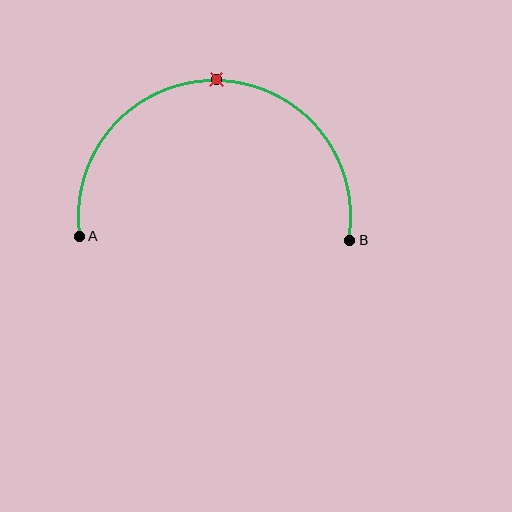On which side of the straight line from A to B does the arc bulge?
The arc bulges above the straight line connecting A and B.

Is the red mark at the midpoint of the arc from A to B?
Yes. The red mark lies on the arc at equal arc-length from both A and B — it is the arc midpoint.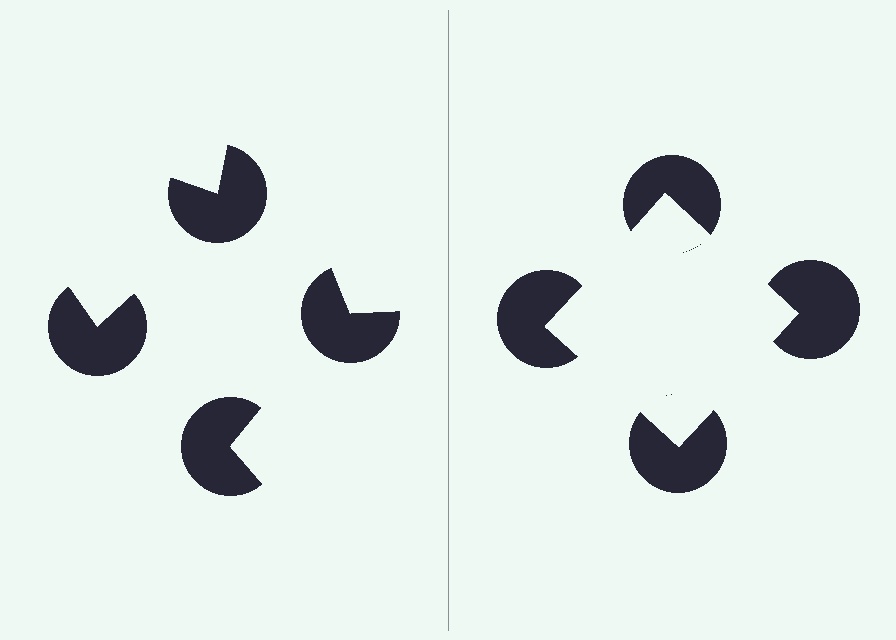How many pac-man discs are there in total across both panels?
8 — 4 on each side.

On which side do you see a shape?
An illusory square appears on the right side. On the left side the wedge cuts are rotated, so no coherent shape forms.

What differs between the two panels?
The pac-man discs are positioned identically on both sides; only the wedge orientations differ. On the right they align to a square; on the left they are misaligned.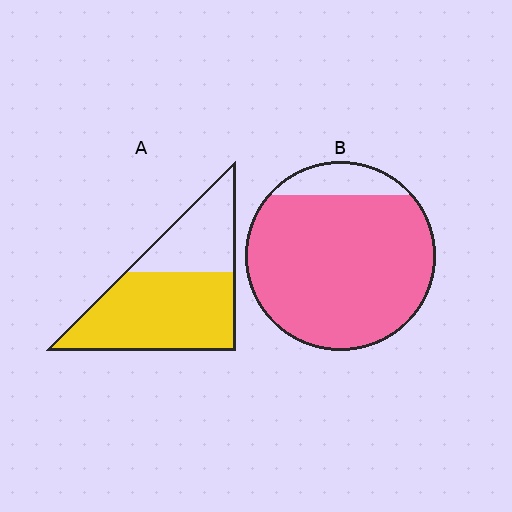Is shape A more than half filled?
Yes.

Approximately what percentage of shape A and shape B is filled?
A is approximately 65% and B is approximately 90%.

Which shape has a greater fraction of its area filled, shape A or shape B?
Shape B.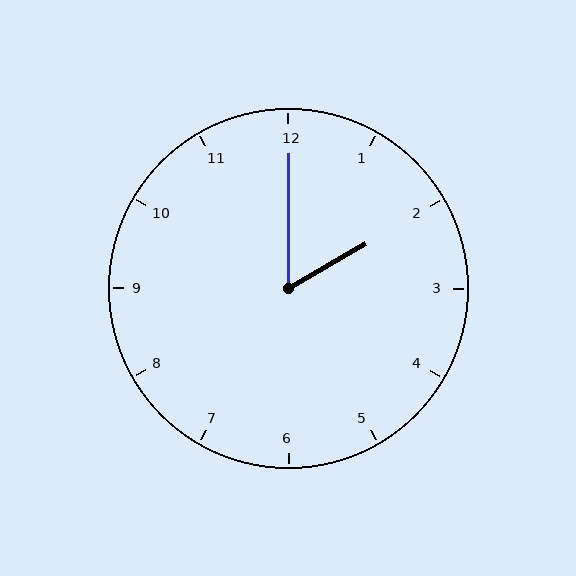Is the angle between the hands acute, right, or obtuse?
It is acute.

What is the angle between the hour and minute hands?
Approximately 60 degrees.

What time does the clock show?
2:00.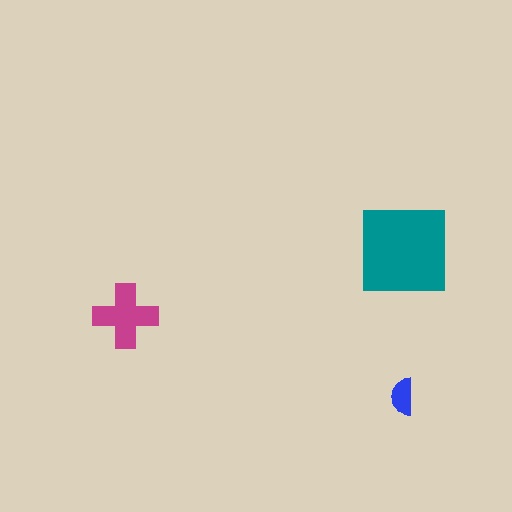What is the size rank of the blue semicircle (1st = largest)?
3rd.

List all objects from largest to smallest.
The teal square, the magenta cross, the blue semicircle.